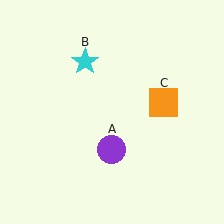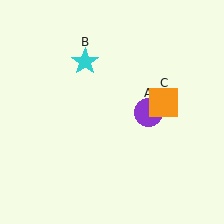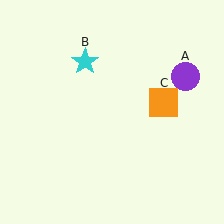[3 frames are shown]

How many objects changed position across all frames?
1 object changed position: purple circle (object A).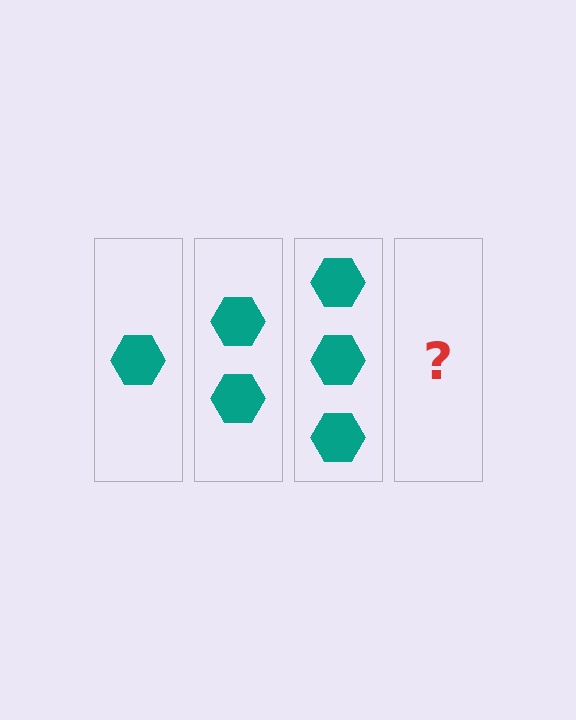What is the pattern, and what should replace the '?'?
The pattern is that each step adds one more hexagon. The '?' should be 4 hexagons.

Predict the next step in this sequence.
The next step is 4 hexagons.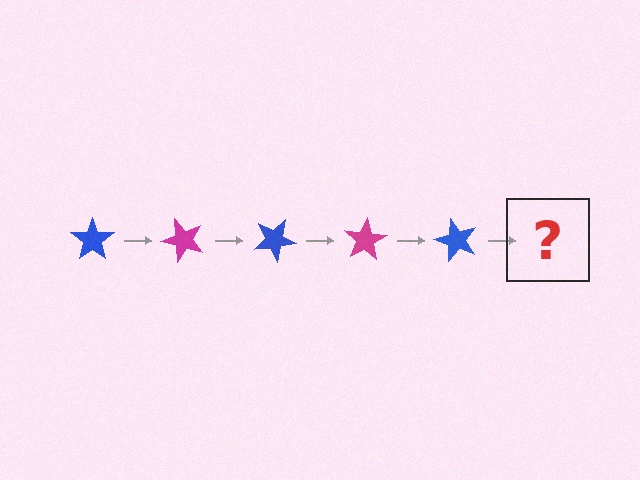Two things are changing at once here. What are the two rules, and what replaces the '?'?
The two rules are that it rotates 50 degrees each step and the color cycles through blue and magenta. The '?' should be a magenta star, rotated 250 degrees from the start.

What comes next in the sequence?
The next element should be a magenta star, rotated 250 degrees from the start.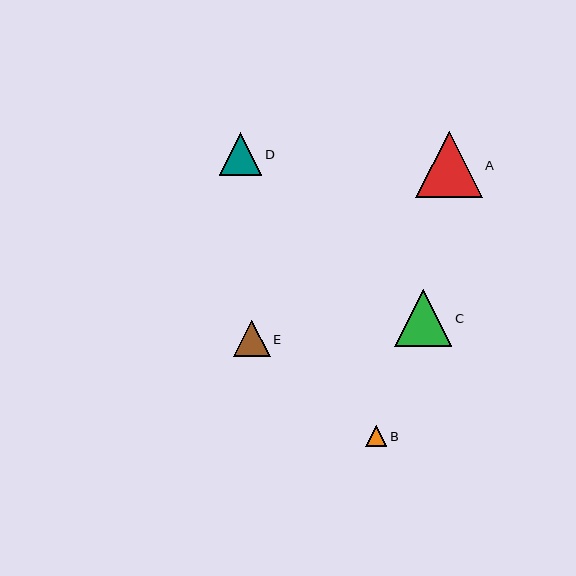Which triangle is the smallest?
Triangle B is the smallest with a size of approximately 21 pixels.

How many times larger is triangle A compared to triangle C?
Triangle A is approximately 1.2 times the size of triangle C.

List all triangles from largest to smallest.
From largest to smallest: A, C, D, E, B.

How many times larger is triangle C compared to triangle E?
Triangle C is approximately 1.6 times the size of triangle E.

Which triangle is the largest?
Triangle A is the largest with a size of approximately 67 pixels.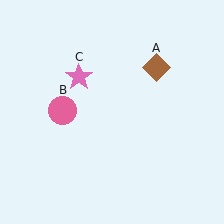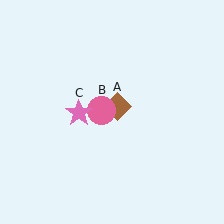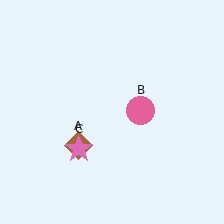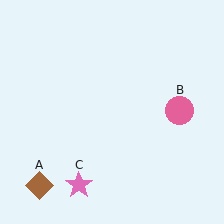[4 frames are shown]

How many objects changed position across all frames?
3 objects changed position: brown diamond (object A), pink circle (object B), pink star (object C).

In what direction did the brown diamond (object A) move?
The brown diamond (object A) moved down and to the left.